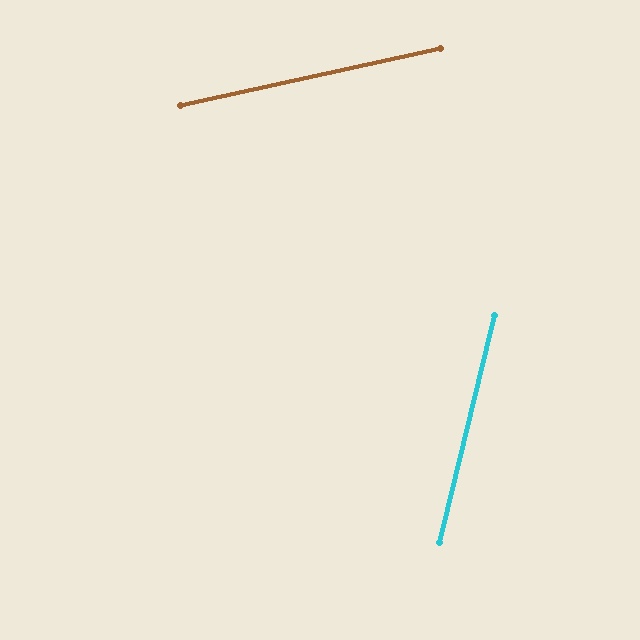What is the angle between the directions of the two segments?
Approximately 64 degrees.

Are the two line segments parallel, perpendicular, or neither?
Neither parallel nor perpendicular — they differ by about 64°.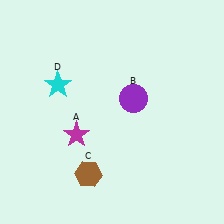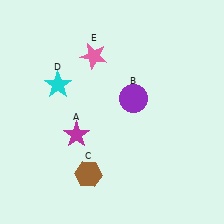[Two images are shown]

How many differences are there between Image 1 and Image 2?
There is 1 difference between the two images.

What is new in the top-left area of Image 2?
A pink star (E) was added in the top-left area of Image 2.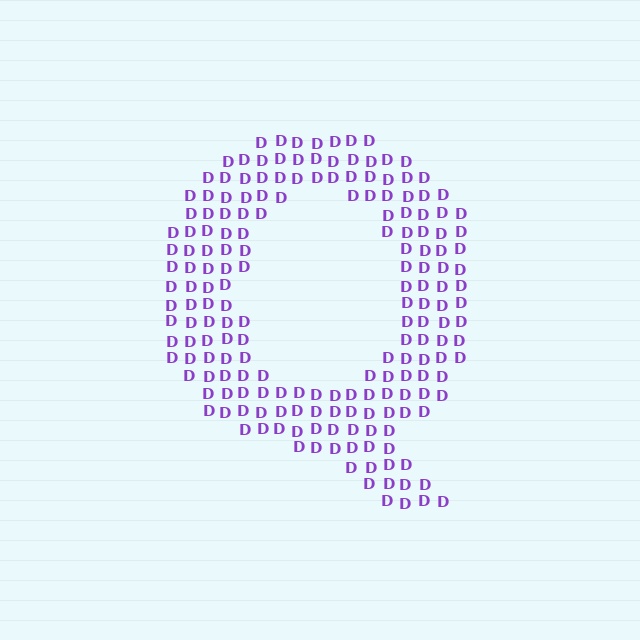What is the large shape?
The large shape is the letter Q.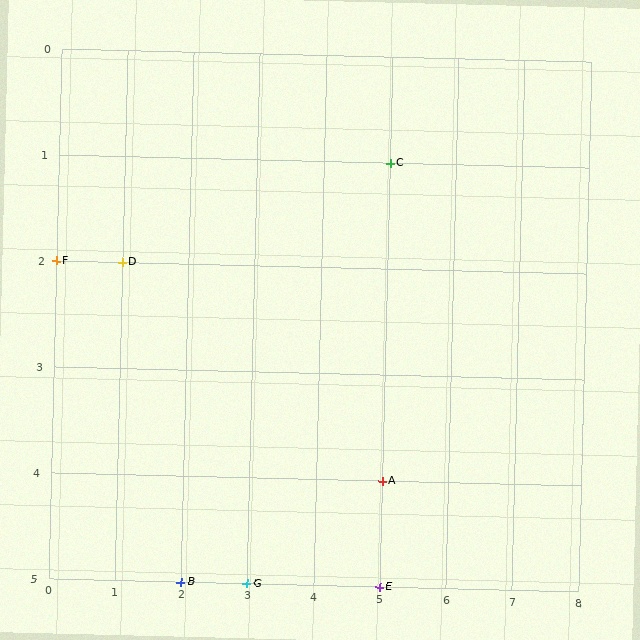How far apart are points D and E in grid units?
Points D and E are 4 columns and 3 rows apart (about 5.0 grid units diagonally).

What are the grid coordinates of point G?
Point G is at grid coordinates (3, 5).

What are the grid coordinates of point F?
Point F is at grid coordinates (0, 2).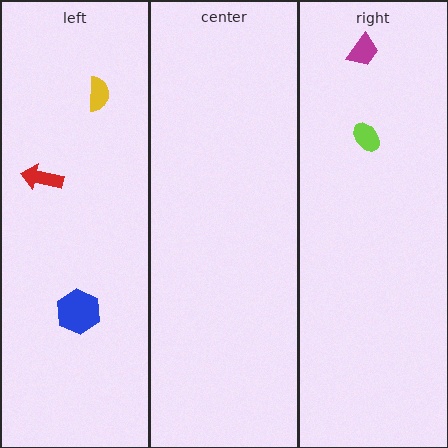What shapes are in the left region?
The yellow semicircle, the blue hexagon, the red arrow.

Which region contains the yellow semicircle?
The left region.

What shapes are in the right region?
The magenta trapezoid, the lime ellipse.